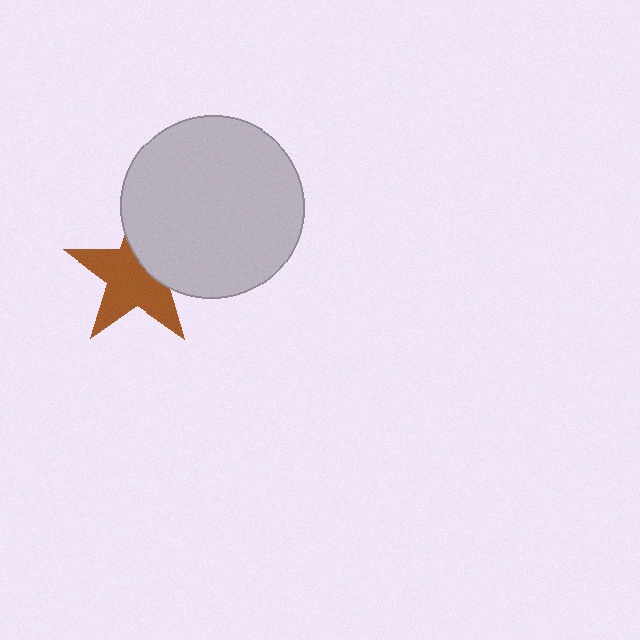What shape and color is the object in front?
The object in front is a light gray circle.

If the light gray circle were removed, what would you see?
You would see the complete brown star.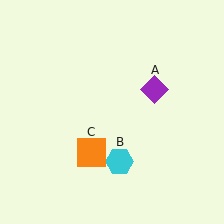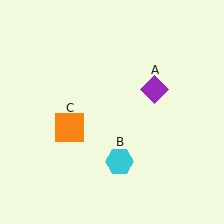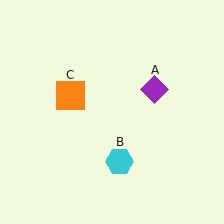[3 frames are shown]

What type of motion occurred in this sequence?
The orange square (object C) rotated clockwise around the center of the scene.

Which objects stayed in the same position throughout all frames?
Purple diamond (object A) and cyan hexagon (object B) remained stationary.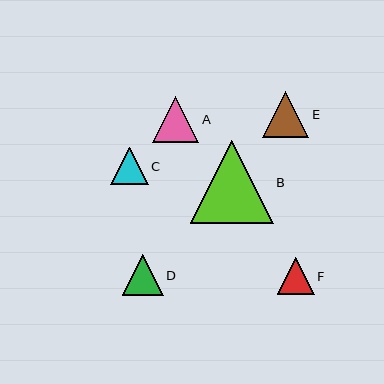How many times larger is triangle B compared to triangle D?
Triangle B is approximately 2.0 times the size of triangle D.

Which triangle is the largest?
Triangle B is the largest with a size of approximately 83 pixels.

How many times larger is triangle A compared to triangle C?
Triangle A is approximately 1.2 times the size of triangle C.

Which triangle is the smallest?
Triangle F is the smallest with a size of approximately 37 pixels.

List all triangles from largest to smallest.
From largest to smallest: B, E, A, D, C, F.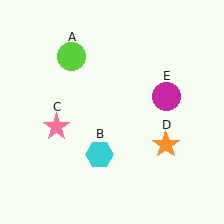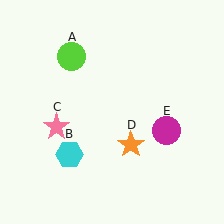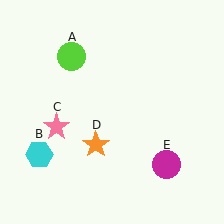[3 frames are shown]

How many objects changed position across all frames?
3 objects changed position: cyan hexagon (object B), orange star (object D), magenta circle (object E).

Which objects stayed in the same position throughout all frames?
Lime circle (object A) and pink star (object C) remained stationary.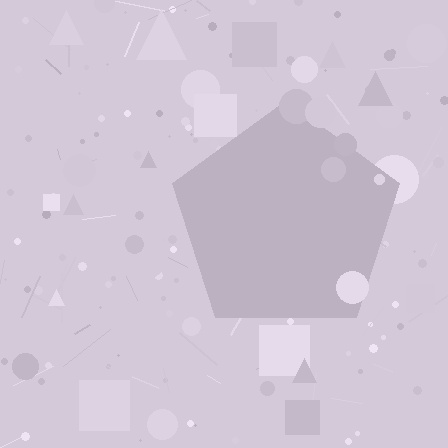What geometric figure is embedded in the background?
A pentagon is embedded in the background.